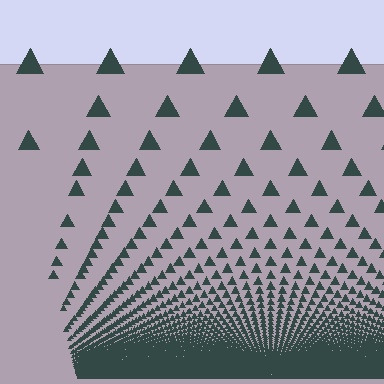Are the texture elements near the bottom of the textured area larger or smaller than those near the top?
Smaller. The gradient is inverted — elements near the bottom are smaller and denser.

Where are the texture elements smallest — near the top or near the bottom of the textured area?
Near the bottom.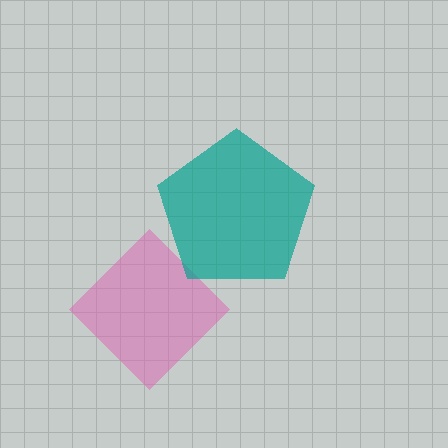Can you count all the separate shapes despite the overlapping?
Yes, there are 2 separate shapes.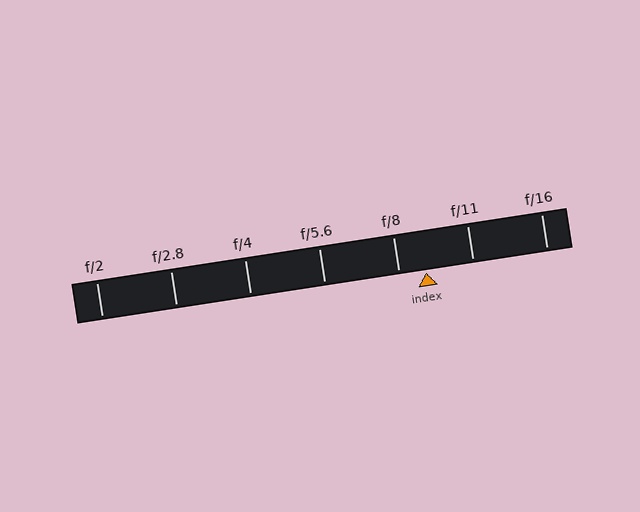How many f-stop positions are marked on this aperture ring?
There are 7 f-stop positions marked.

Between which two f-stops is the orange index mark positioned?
The index mark is between f/8 and f/11.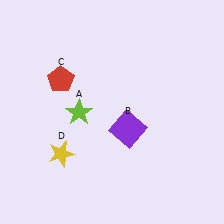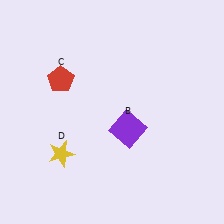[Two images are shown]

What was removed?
The lime star (A) was removed in Image 2.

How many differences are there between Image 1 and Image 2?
There is 1 difference between the two images.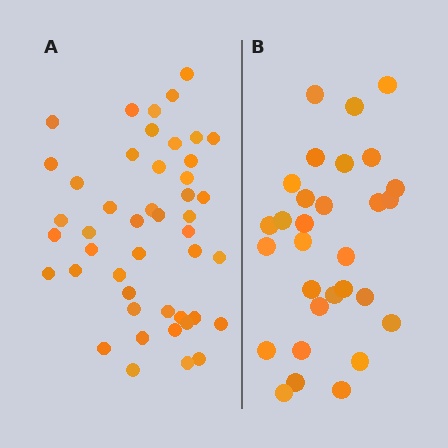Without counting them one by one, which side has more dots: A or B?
Region A (the left region) has more dots.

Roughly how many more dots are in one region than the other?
Region A has approximately 15 more dots than region B.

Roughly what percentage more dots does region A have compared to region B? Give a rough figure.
About 55% more.